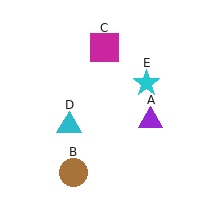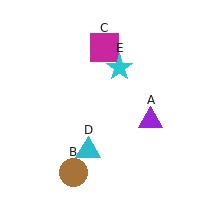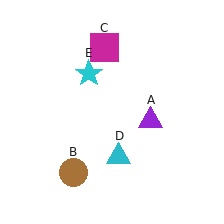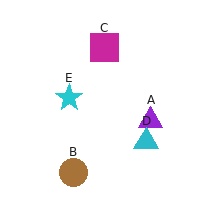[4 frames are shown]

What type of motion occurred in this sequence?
The cyan triangle (object D), cyan star (object E) rotated counterclockwise around the center of the scene.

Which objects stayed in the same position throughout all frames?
Purple triangle (object A) and brown circle (object B) and magenta square (object C) remained stationary.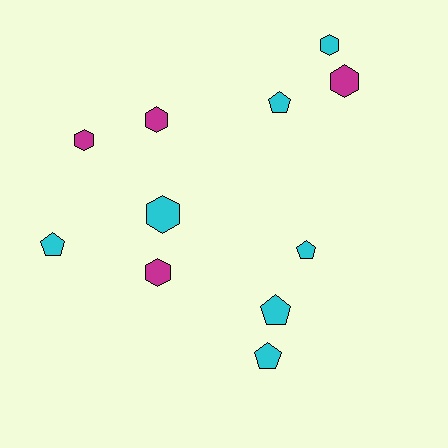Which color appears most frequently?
Cyan, with 7 objects.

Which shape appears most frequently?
Hexagon, with 6 objects.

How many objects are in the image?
There are 11 objects.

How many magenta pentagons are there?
There are no magenta pentagons.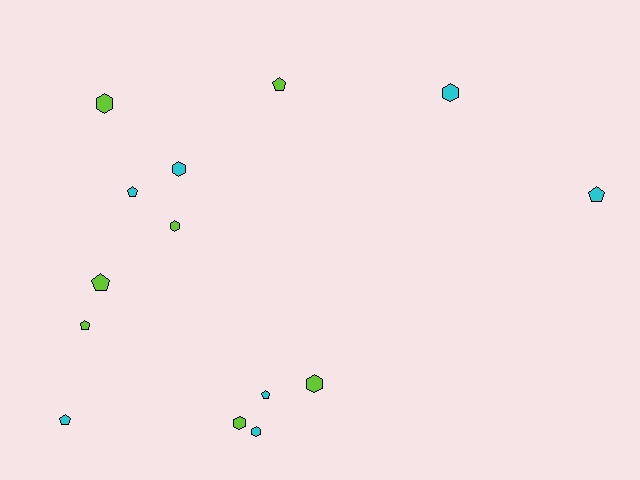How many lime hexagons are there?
There are 4 lime hexagons.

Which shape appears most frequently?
Pentagon, with 7 objects.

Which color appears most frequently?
Lime, with 7 objects.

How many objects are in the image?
There are 14 objects.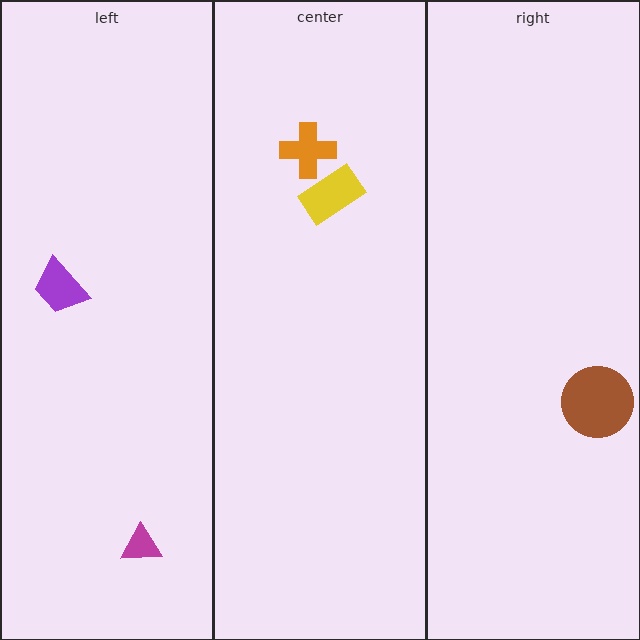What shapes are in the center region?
The yellow rectangle, the orange cross.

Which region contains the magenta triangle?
The left region.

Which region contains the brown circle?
The right region.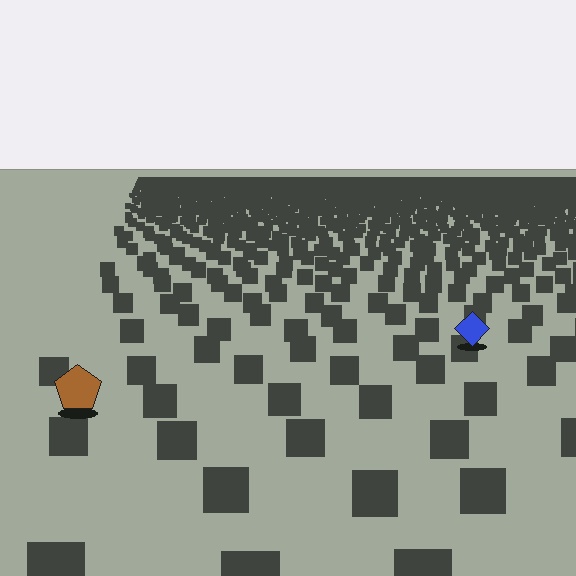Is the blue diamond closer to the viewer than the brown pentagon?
No. The brown pentagon is closer — you can tell from the texture gradient: the ground texture is coarser near it.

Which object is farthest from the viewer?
The blue diamond is farthest from the viewer. It appears smaller and the ground texture around it is denser.